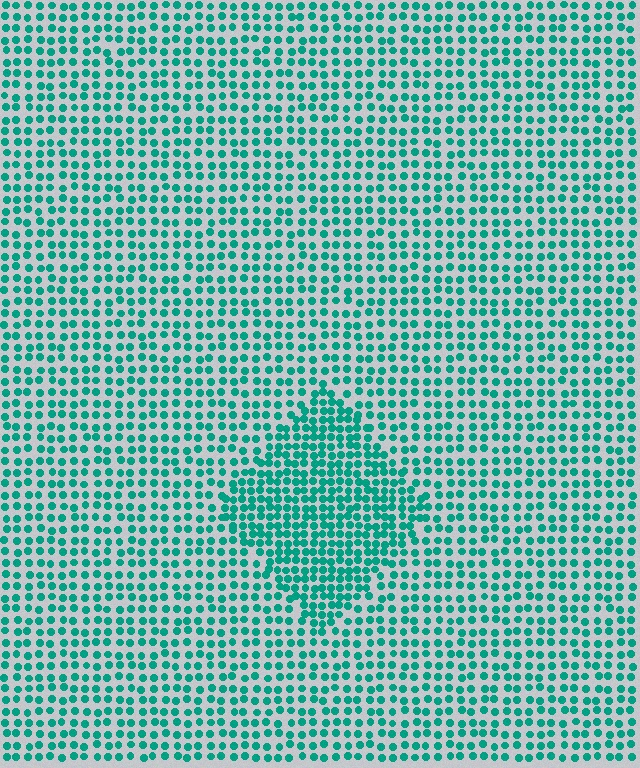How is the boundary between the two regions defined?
The boundary is defined by a change in element density (approximately 1.7x ratio). All elements are the same color, size, and shape.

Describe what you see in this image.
The image contains small teal elements arranged at two different densities. A diamond-shaped region is visible where the elements are more densely packed than the surrounding area.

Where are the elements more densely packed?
The elements are more densely packed inside the diamond boundary.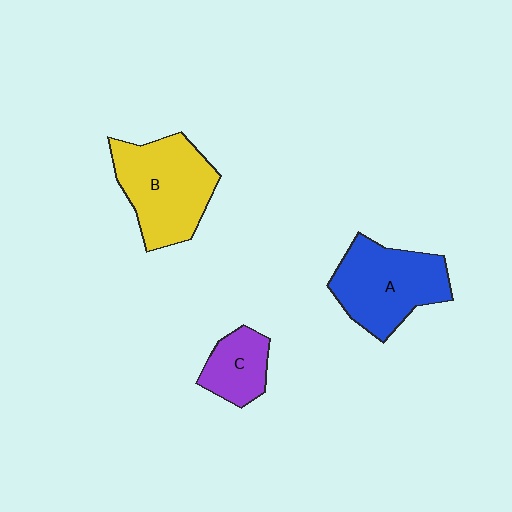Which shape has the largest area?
Shape B (yellow).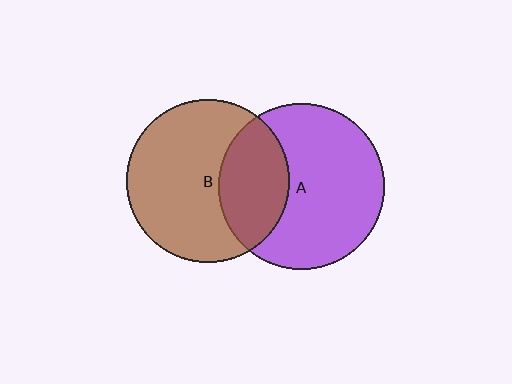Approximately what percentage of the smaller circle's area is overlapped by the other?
Approximately 30%.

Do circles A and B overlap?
Yes.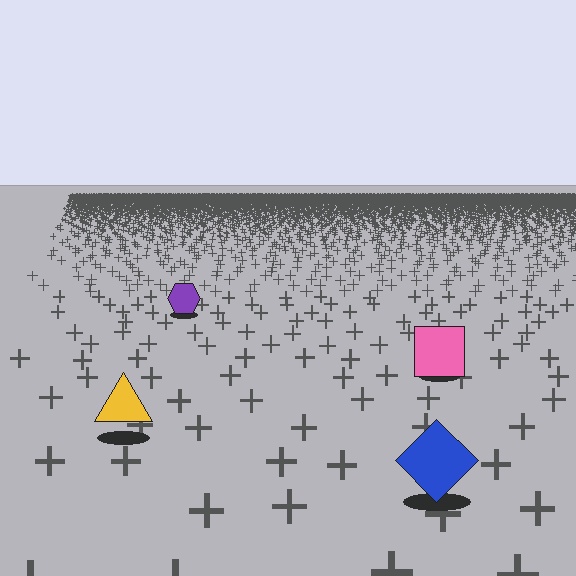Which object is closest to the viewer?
The blue diamond is closest. The texture marks near it are larger and more spread out.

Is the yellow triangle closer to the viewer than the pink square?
Yes. The yellow triangle is closer — you can tell from the texture gradient: the ground texture is coarser near it.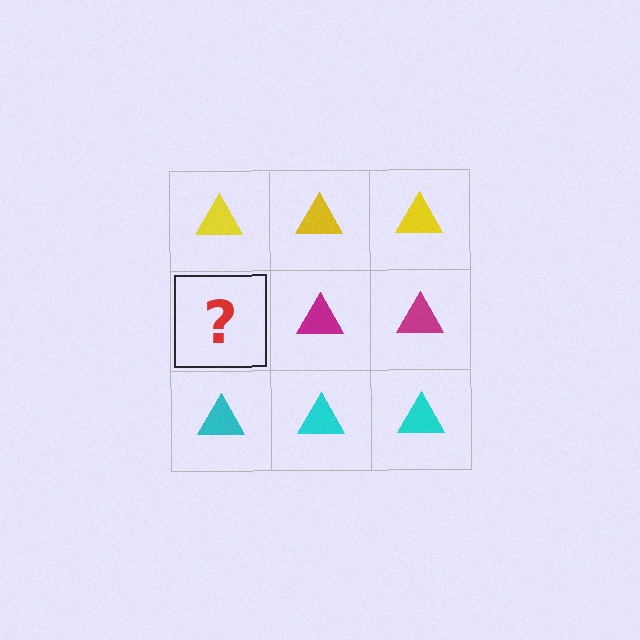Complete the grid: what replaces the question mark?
The question mark should be replaced with a magenta triangle.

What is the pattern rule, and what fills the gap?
The rule is that each row has a consistent color. The gap should be filled with a magenta triangle.